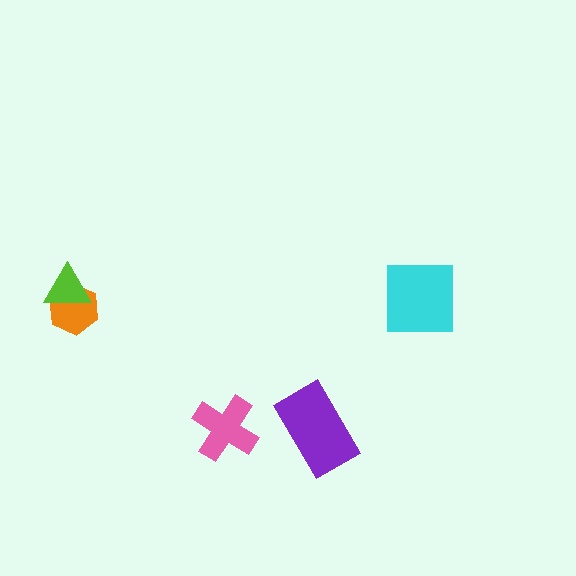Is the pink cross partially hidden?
No, no other shape covers it.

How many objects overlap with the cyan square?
0 objects overlap with the cyan square.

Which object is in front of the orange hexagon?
The lime triangle is in front of the orange hexagon.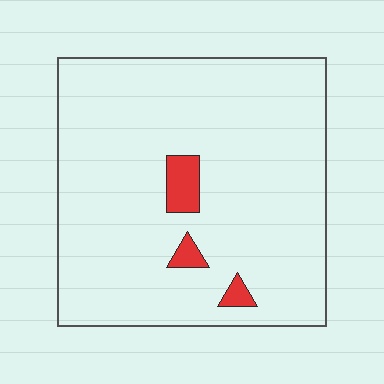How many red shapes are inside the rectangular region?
3.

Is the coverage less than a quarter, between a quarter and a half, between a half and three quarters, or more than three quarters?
Less than a quarter.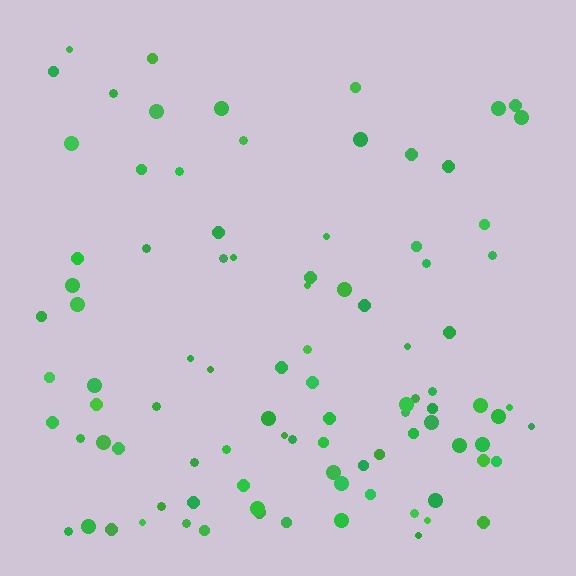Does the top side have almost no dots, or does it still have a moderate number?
Still a moderate number, just noticeably fewer than the bottom.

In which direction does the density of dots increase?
From top to bottom, with the bottom side densest.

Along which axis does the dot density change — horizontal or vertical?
Vertical.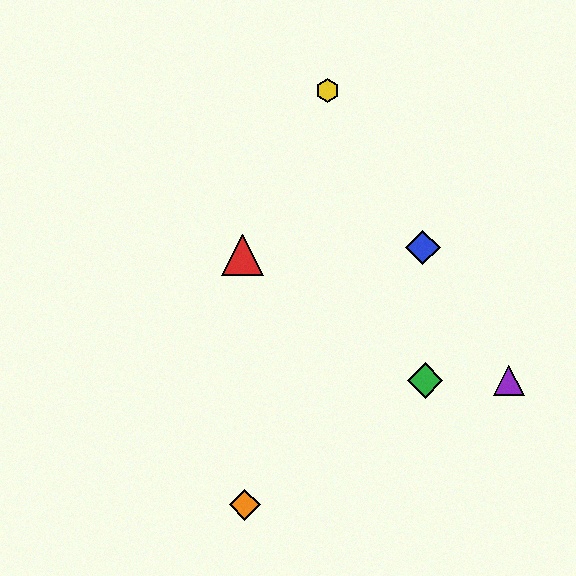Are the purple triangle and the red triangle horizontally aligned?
No, the purple triangle is at y≈381 and the red triangle is at y≈255.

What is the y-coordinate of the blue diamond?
The blue diamond is at y≈247.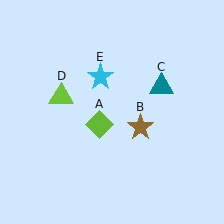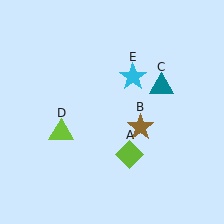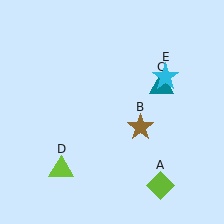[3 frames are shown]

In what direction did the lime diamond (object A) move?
The lime diamond (object A) moved down and to the right.